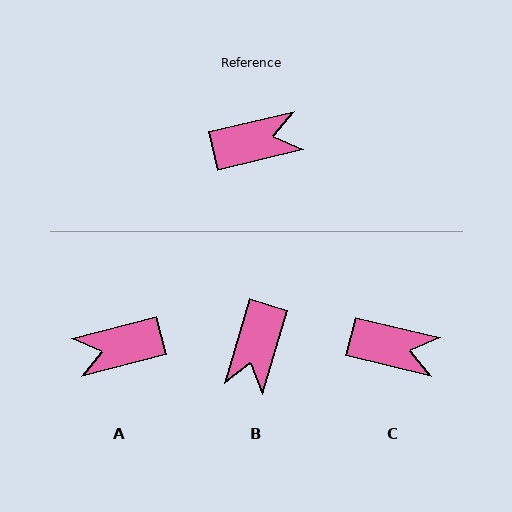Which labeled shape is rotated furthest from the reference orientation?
A, about 179 degrees away.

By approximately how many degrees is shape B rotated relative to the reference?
Approximately 120 degrees clockwise.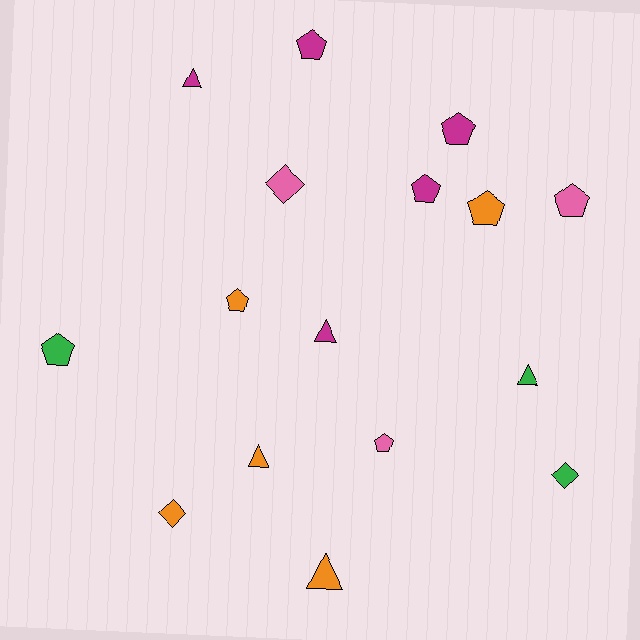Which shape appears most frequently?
Pentagon, with 8 objects.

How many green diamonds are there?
There is 1 green diamond.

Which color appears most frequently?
Magenta, with 5 objects.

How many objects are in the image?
There are 16 objects.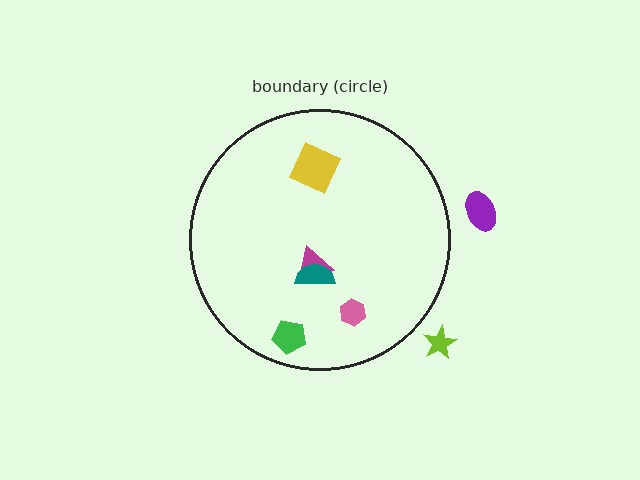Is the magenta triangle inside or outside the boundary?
Inside.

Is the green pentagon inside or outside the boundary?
Inside.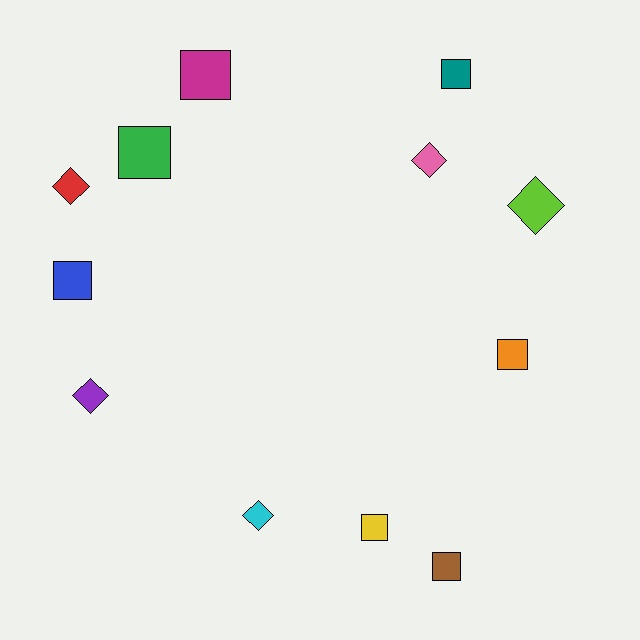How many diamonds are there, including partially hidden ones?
There are 5 diamonds.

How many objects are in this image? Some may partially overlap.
There are 12 objects.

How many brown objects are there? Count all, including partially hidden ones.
There is 1 brown object.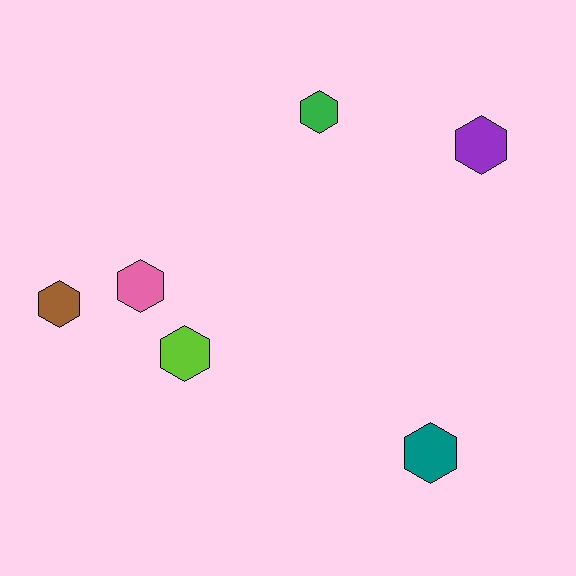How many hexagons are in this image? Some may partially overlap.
There are 6 hexagons.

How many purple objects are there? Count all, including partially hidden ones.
There is 1 purple object.